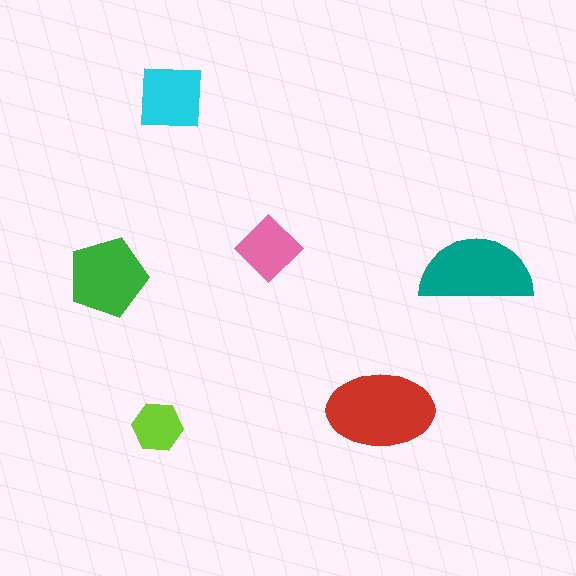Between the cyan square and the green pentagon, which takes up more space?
The green pentagon.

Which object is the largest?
The red ellipse.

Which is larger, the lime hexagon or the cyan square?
The cyan square.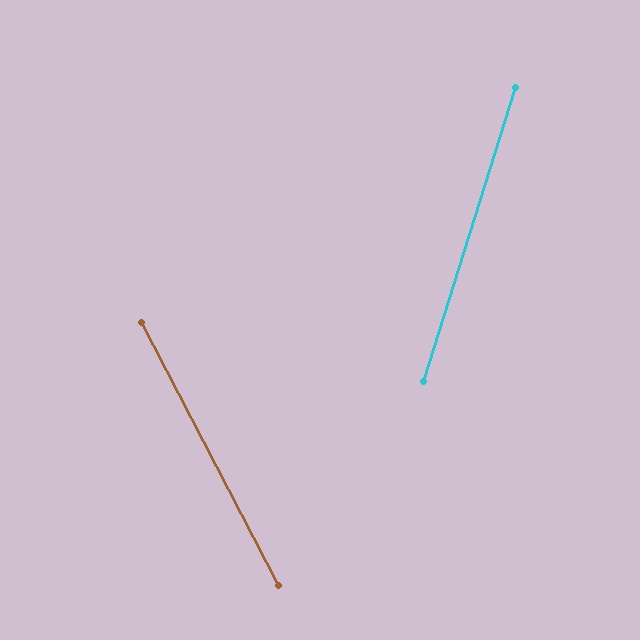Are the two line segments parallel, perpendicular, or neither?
Neither parallel nor perpendicular — they differ by about 45°.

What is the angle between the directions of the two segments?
Approximately 45 degrees.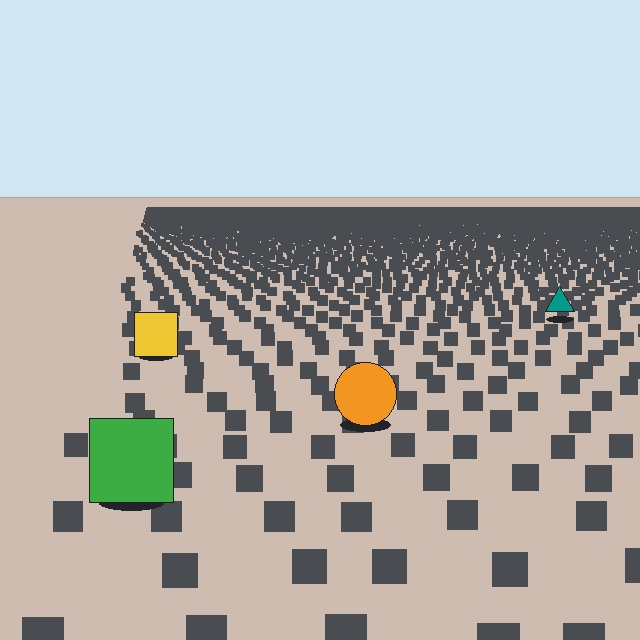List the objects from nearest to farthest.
From nearest to farthest: the green square, the orange circle, the yellow square, the teal triangle.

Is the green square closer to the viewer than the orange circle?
Yes. The green square is closer — you can tell from the texture gradient: the ground texture is coarser near it.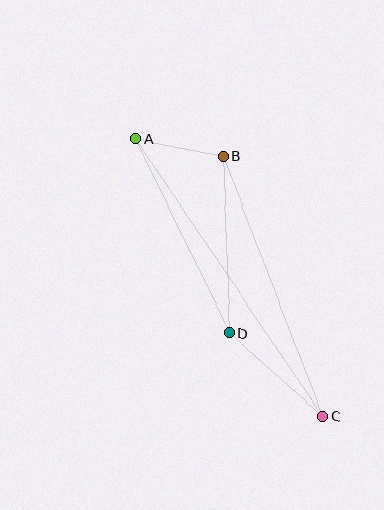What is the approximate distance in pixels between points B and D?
The distance between B and D is approximately 177 pixels.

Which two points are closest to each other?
Points A and B are closest to each other.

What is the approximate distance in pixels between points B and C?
The distance between B and C is approximately 279 pixels.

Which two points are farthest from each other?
Points A and C are farthest from each other.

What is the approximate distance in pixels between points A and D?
The distance between A and D is approximately 216 pixels.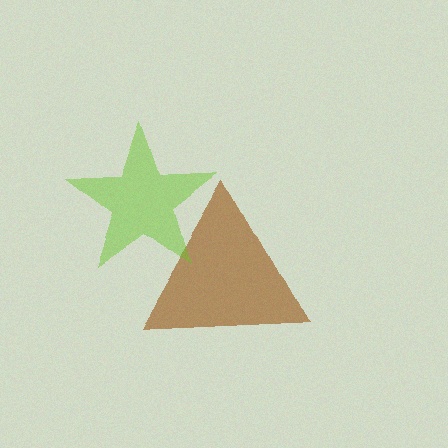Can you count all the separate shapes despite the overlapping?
Yes, there are 2 separate shapes.